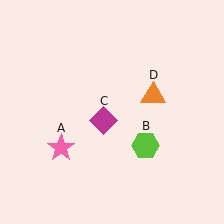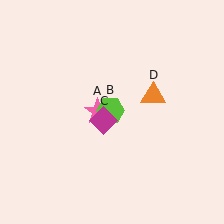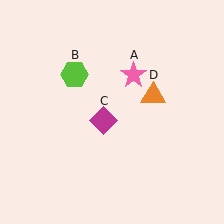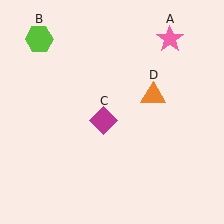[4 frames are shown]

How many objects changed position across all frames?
2 objects changed position: pink star (object A), lime hexagon (object B).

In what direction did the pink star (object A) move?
The pink star (object A) moved up and to the right.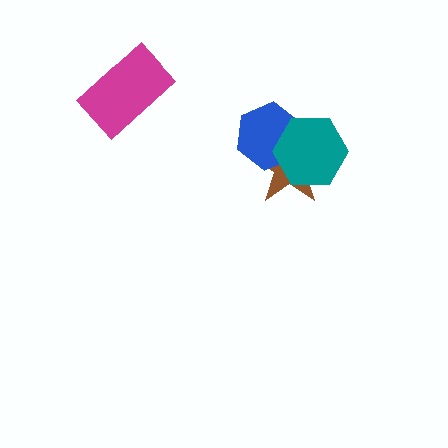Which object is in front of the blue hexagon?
The teal hexagon is in front of the blue hexagon.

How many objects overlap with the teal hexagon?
2 objects overlap with the teal hexagon.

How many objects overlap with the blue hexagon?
2 objects overlap with the blue hexagon.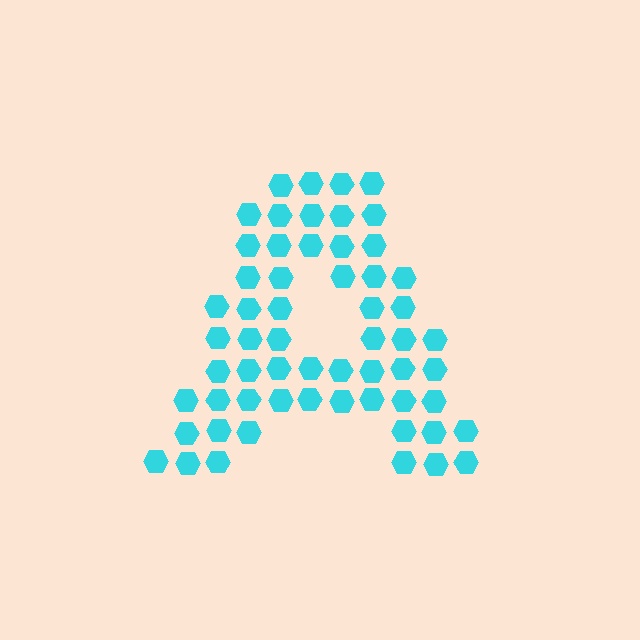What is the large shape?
The large shape is the letter A.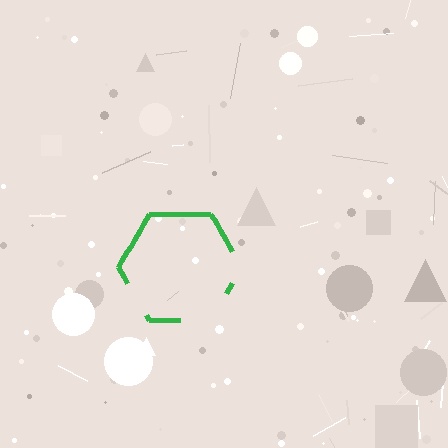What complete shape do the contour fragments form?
The contour fragments form a hexagon.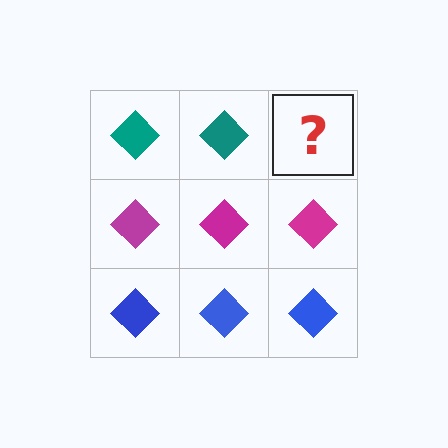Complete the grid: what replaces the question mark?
The question mark should be replaced with a teal diamond.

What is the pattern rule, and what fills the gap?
The rule is that each row has a consistent color. The gap should be filled with a teal diamond.